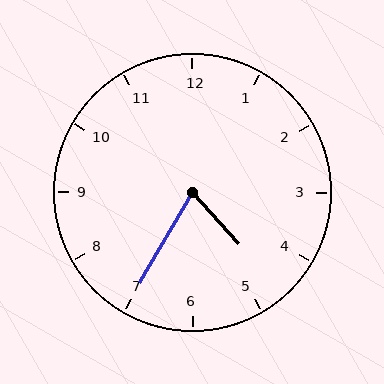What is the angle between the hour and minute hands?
Approximately 72 degrees.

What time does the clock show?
4:35.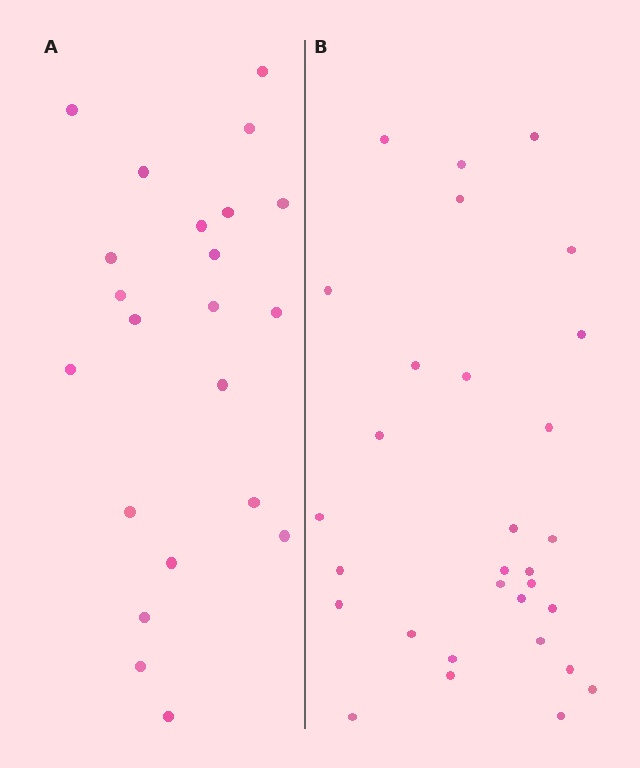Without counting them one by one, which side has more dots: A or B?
Region B (the right region) has more dots.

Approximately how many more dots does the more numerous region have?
Region B has roughly 8 or so more dots than region A.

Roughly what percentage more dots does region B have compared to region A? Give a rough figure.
About 35% more.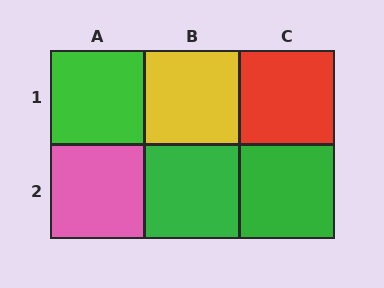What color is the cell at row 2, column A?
Pink.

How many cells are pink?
1 cell is pink.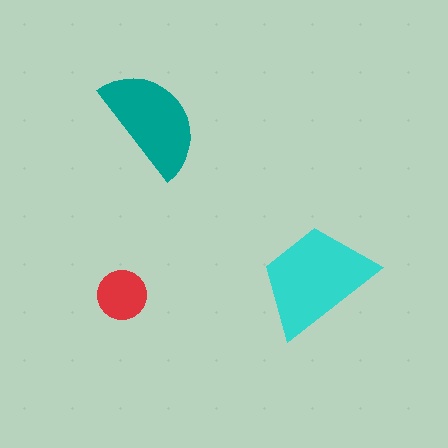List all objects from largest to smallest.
The cyan trapezoid, the teal semicircle, the red circle.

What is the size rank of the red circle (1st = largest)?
3rd.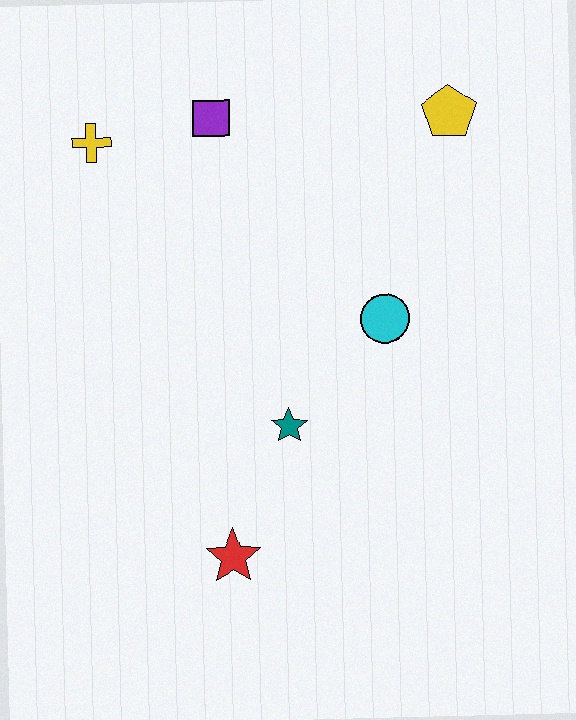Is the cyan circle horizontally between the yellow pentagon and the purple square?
Yes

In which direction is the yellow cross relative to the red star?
The yellow cross is above the red star.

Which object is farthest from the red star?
The yellow pentagon is farthest from the red star.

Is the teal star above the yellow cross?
No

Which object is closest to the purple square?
The yellow cross is closest to the purple square.